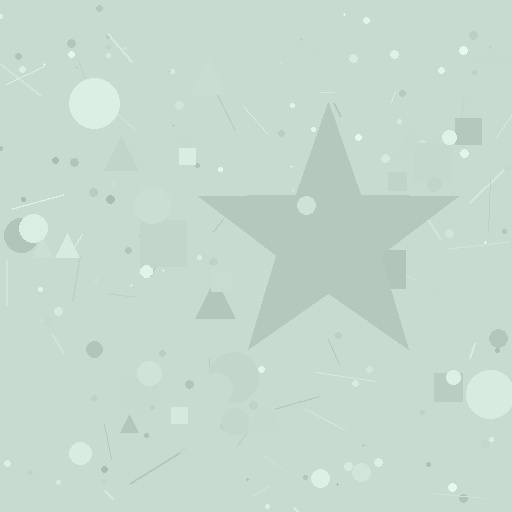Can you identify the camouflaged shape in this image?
The camouflaged shape is a star.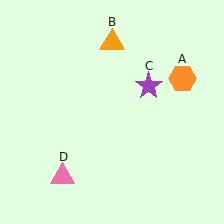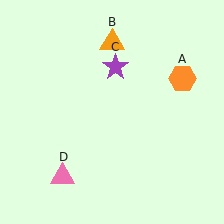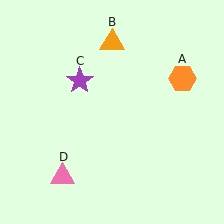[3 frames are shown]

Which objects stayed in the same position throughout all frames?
Orange hexagon (object A) and orange triangle (object B) and pink triangle (object D) remained stationary.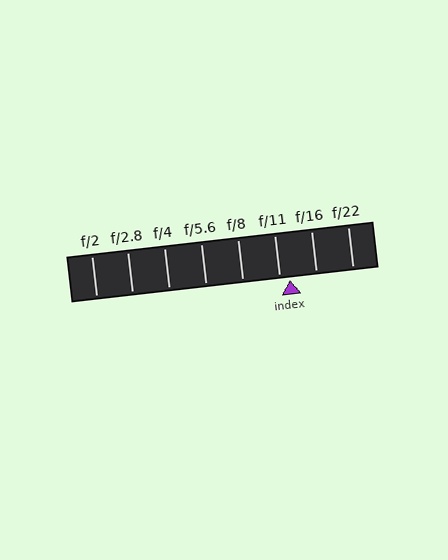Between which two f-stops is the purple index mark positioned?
The index mark is between f/11 and f/16.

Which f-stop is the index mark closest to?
The index mark is closest to f/11.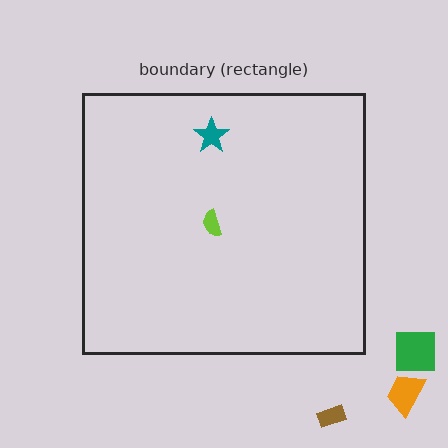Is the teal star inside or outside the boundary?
Inside.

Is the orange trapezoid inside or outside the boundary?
Outside.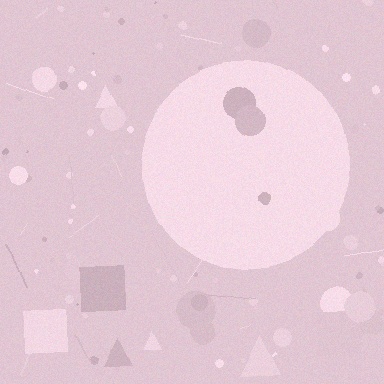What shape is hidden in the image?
A circle is hidden in the image.